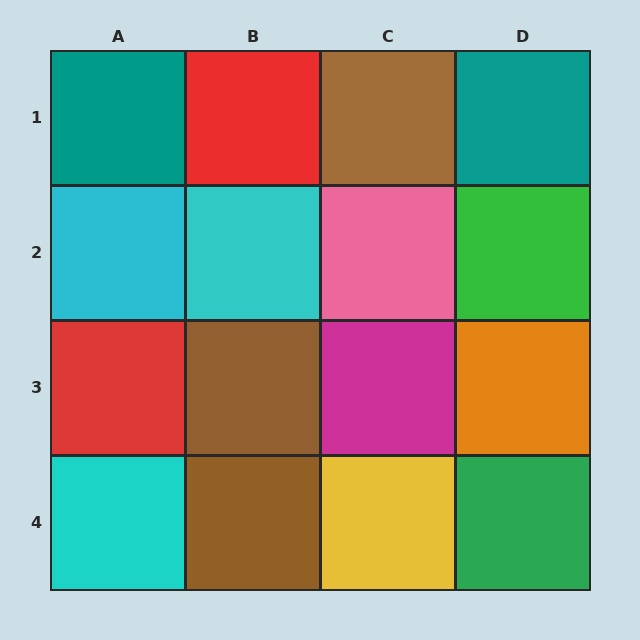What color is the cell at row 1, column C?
Brown.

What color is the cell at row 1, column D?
Teal.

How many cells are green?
2 cells are green.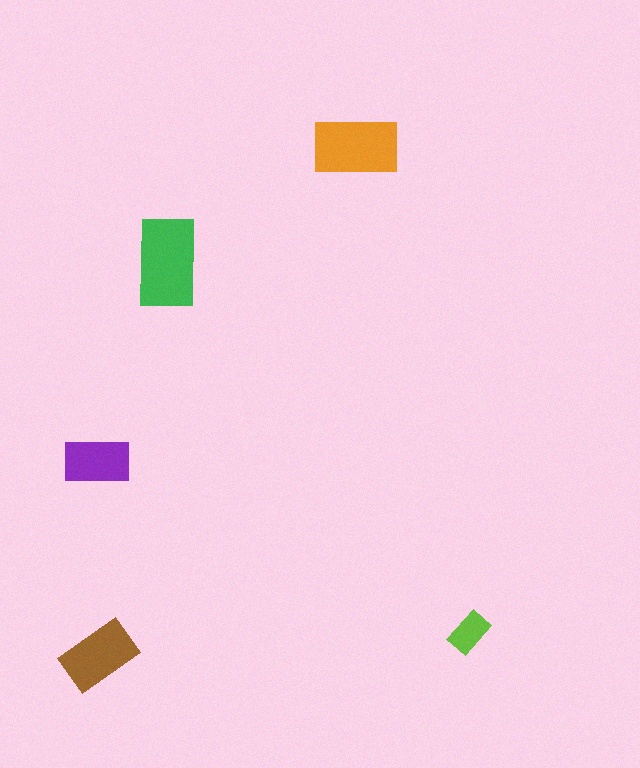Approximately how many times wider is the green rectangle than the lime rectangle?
About 2 times wider.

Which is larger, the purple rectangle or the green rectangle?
The green one.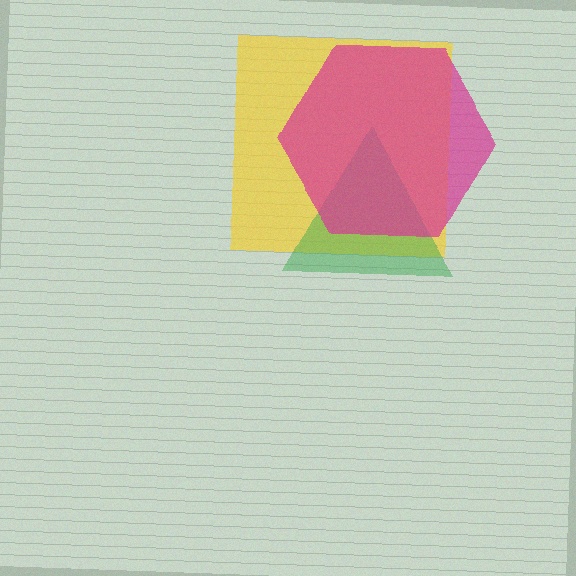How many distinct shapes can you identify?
There are 3 distinct shapes: a yellow square, a green triangle, a magenta hexagon.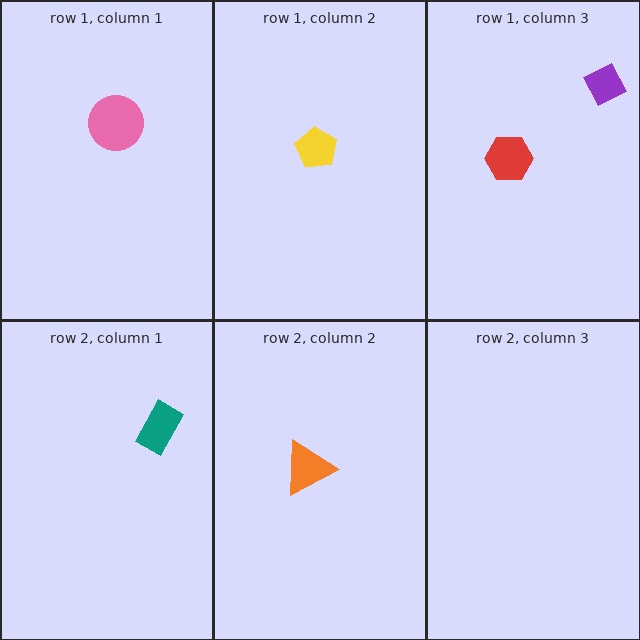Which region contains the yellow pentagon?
The row 1, column 2 region.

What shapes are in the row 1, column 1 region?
The pink circle.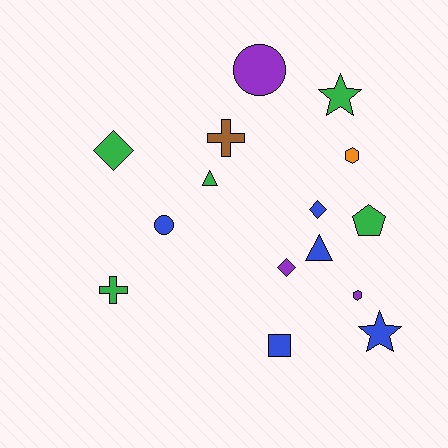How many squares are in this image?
There is 1 square.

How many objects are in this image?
There are 15 objects.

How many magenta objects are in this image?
There are no magenta objects.